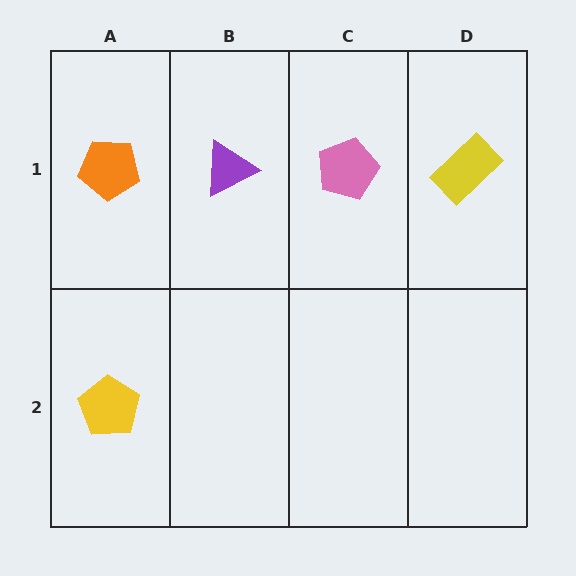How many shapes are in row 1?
4 shapes.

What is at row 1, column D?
A yellow rectangle.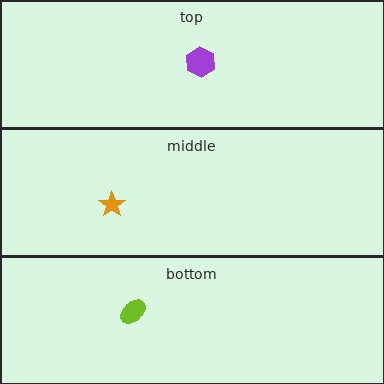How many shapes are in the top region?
1.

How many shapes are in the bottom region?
1.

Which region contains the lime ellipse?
The bottom region.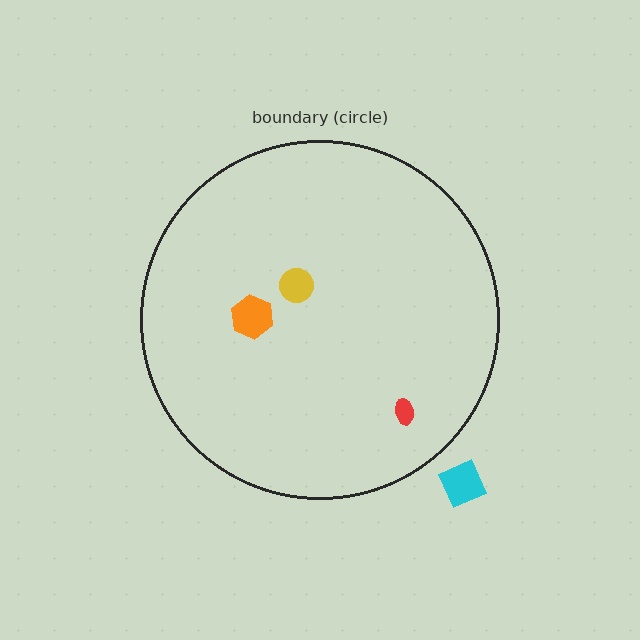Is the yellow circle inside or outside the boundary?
Inside.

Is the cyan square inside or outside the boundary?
Outside.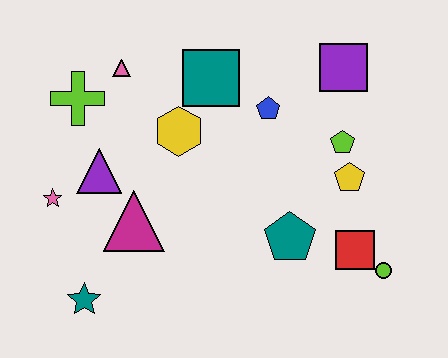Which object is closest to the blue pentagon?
The teal square is closest to the blue pentagon.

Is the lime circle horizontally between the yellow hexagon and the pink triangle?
No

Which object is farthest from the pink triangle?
The lime circle is farthest from the pink triangle.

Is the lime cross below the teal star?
No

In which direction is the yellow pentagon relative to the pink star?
The yellow pentagon is to the right of the pink star.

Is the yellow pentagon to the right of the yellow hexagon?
Yes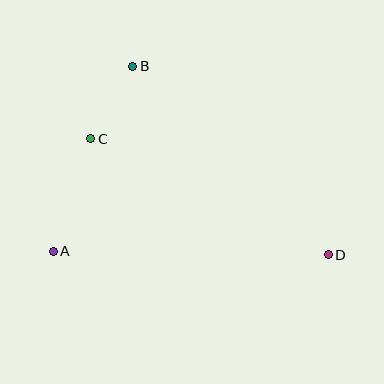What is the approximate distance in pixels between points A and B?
The distance between A and B is approximately 202 pixels.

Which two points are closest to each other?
Points B and C are closest to each other.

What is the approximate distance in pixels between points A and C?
The distance between A and C is approximately 119 pixels.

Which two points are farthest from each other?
Points A and D are farthest from each other.